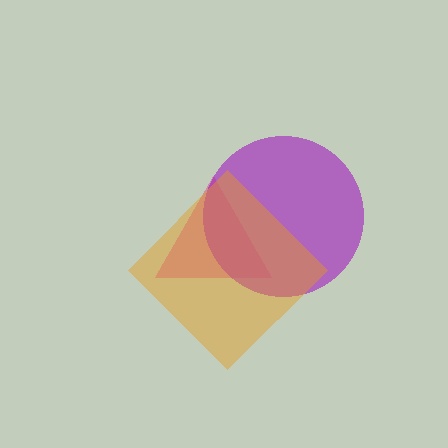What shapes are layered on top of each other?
The layered shapes are: a magenta triangle, a purple circle, an orange diamond.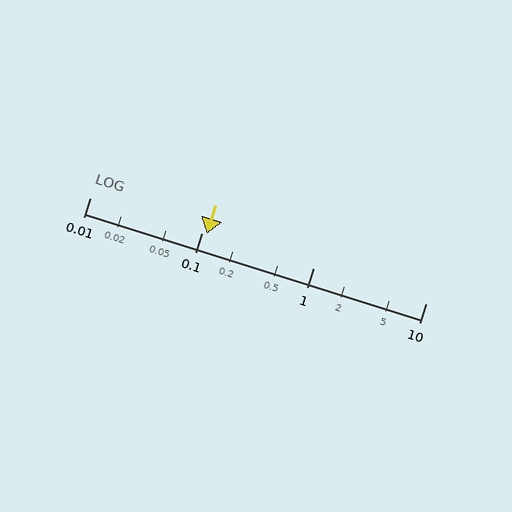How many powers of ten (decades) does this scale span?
The scale spans 3 decades, from 0.01 to 10.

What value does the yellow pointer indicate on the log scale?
The pointer indicates approximately 0.11.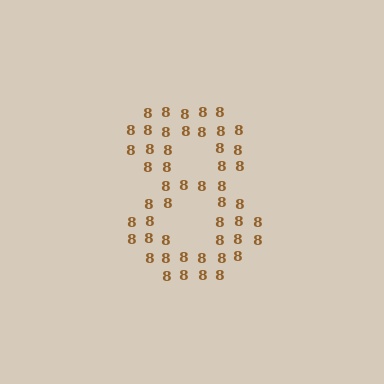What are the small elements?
The small elements are digit 8's.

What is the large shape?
The large shape is the digit 8.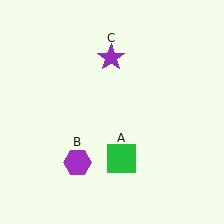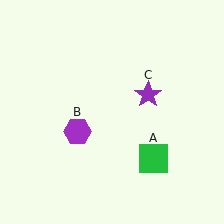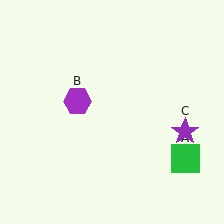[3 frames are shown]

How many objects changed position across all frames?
3 objects changed position: green square (object A), purple hexagon (object B), purple star (object C).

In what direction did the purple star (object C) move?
The purple star (object C) moved down and to the right.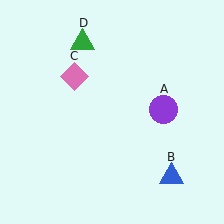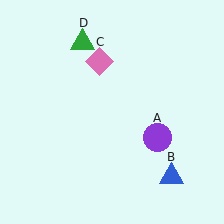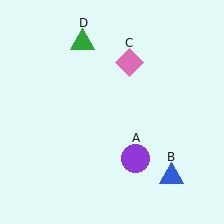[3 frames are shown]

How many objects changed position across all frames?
2 objects changed position: purple circle (object A), pink diamond (object C).